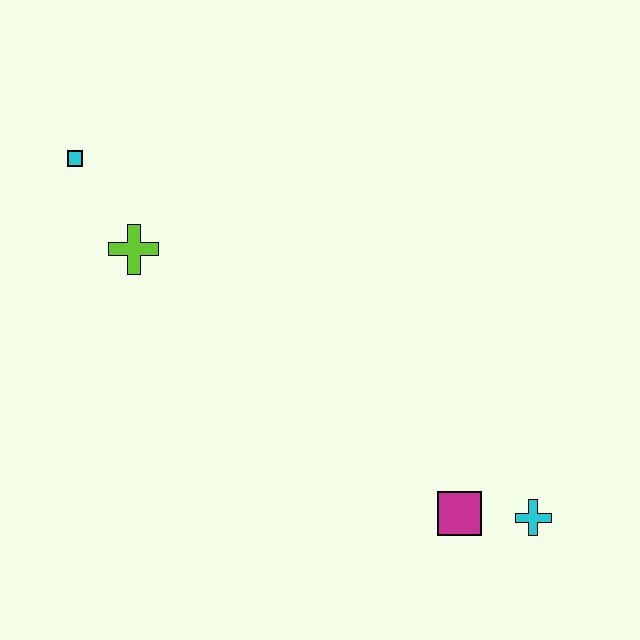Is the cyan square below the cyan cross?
No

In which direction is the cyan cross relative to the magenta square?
The cyan cross is to the right of the magenta square.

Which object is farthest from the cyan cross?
The cyan square is farthest from the cyan cross.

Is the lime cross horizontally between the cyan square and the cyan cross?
Yes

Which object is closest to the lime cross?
The cyan square is closest to the lime cross.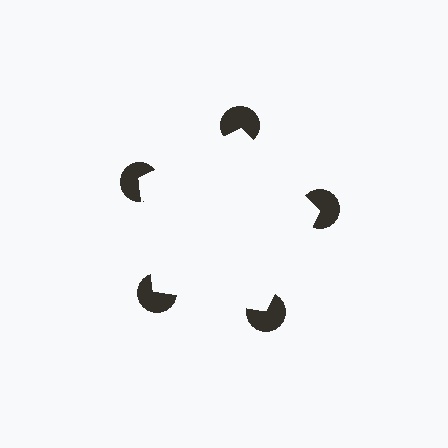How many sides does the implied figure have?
5 sides.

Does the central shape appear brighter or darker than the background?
It typically appears slightly brighter than the background, even though no actual brightness change is drawn.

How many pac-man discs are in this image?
There are 5 — one at each vertex of the illusory pentagon.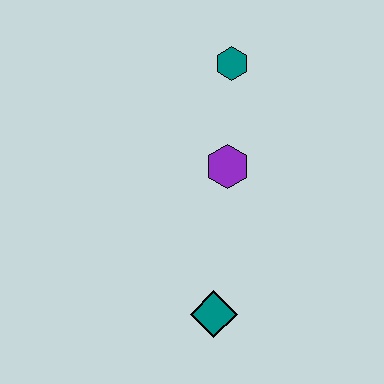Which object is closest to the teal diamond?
The purple hexagon is closest to the teal diamond.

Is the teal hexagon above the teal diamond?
Yes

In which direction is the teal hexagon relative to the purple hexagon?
The teal hexagon is above the purple hexagon.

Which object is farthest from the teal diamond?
The teal hexagon is farthest from the teal diamond.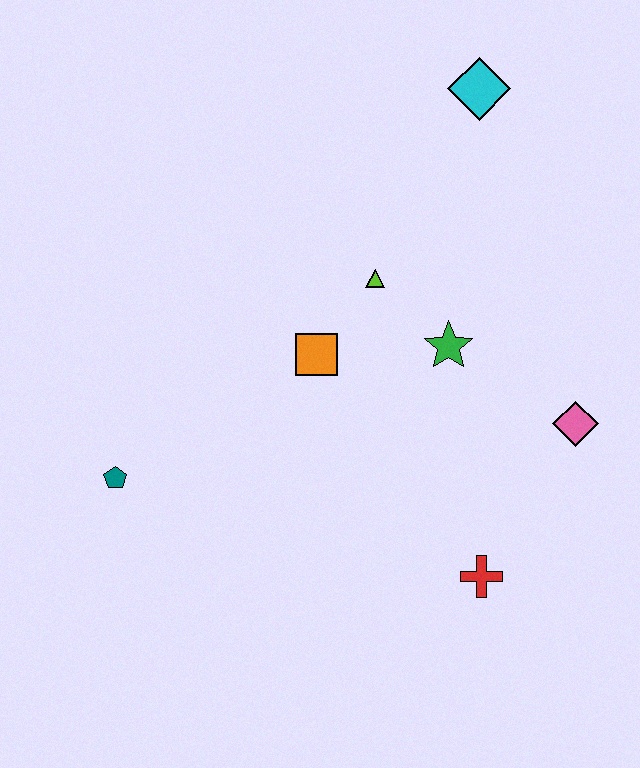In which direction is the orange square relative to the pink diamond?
The orange square is to the left of the pink diamond.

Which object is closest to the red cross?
The pink diamond is closest to the red cross.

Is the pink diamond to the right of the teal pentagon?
Yes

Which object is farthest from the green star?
The teal pentagon is farthest from the green star.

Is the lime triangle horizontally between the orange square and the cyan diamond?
Yes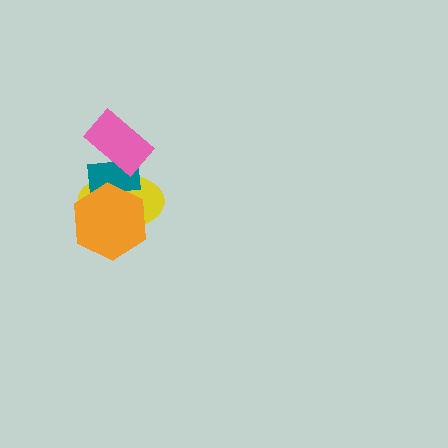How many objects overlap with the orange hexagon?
2 objects overlap with the orange hexagon.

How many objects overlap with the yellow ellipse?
3 objects overlap with the yellow ellipse.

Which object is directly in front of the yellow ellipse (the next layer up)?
The teal rectangle is directly in front of the yellow ellipse.